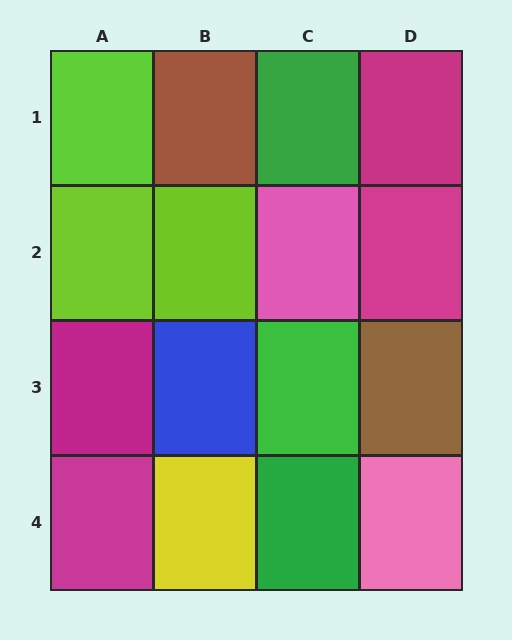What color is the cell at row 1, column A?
Lime.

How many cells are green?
3 cells are green.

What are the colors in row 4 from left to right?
Magenta, yellow, green, pink.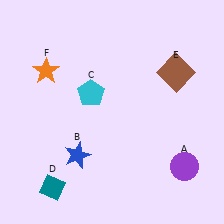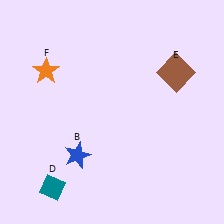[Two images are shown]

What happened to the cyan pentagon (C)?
The cyan pentagon (C) was removed in Image 2. It was in the top-left area of Image 1.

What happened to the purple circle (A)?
The purple circle (A) was removed in Image 2. It was in the bottom-right area of Image 1.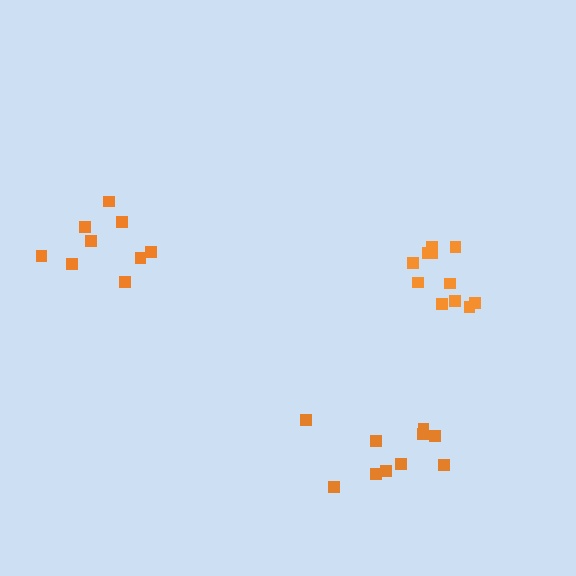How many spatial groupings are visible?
There are 3 spatial groupings.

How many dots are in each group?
Group 1: 9 dots, Group 2: 10 dots, Group 3: 11 dots (30 total).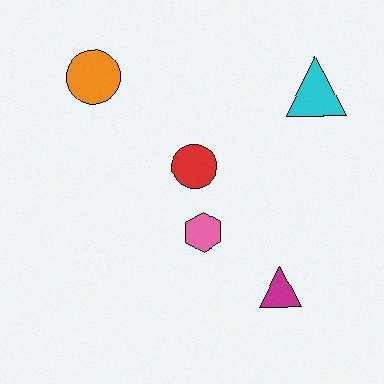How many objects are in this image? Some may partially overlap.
There are 5 objects.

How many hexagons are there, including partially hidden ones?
There is 1 hexagon.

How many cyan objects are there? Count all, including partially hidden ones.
There is 1 cyan object.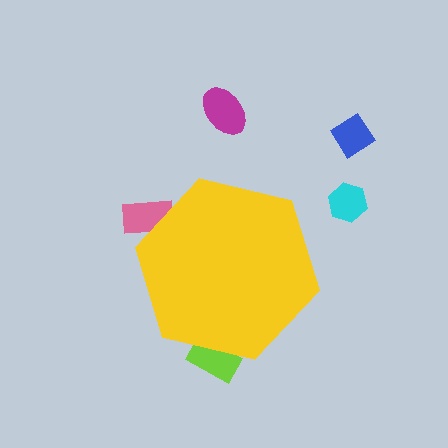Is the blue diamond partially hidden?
No, the blue diamond is fully visible.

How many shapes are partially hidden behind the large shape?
2 shapes are partially hidden.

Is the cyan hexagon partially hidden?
No, the cyan hexagon is fully visible.